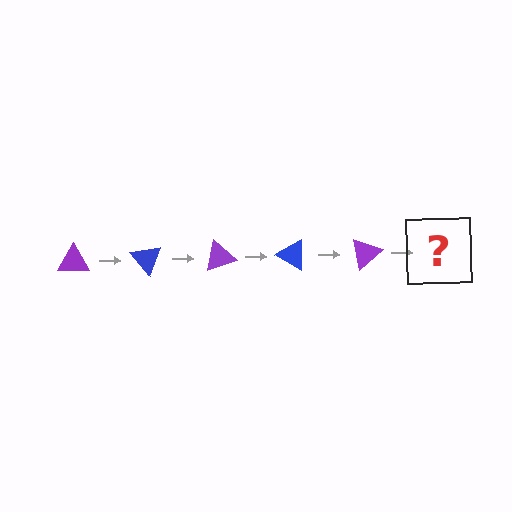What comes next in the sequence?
The next element should be a blue triangle, rotated 250 degrees from the start.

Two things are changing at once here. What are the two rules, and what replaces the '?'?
The two rules are that it rotates 50 degrees each step and the color cycles through purple and blue. The '?' should be a blue triangle, rotated 250 degrees from the start.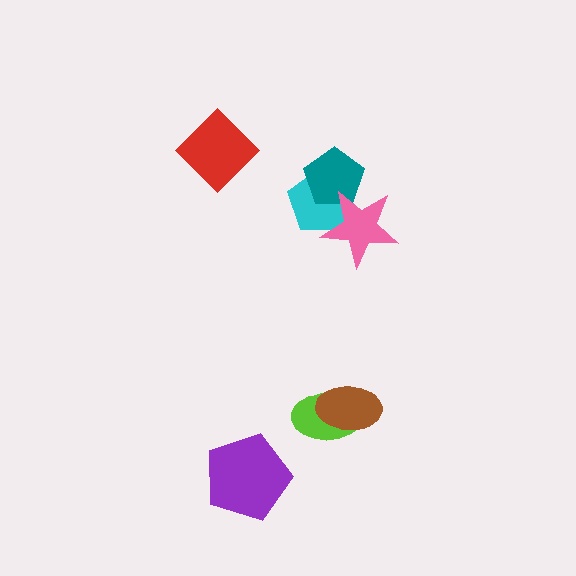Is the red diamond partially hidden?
No, no other shape covers it.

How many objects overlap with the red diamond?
0 objects overlap with the red diamond.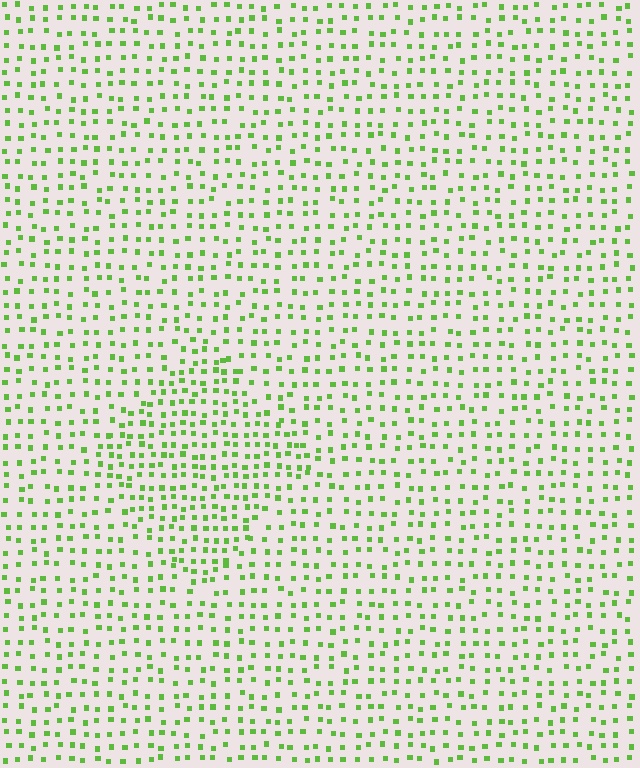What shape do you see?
I see a diamond.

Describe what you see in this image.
The image contains small lime elements arranged at two different densities. A diamond-shaped region is visible where the elements are more densely packed than the surrounding area.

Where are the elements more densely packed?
The elements are more densely packed inside the diamond boundary.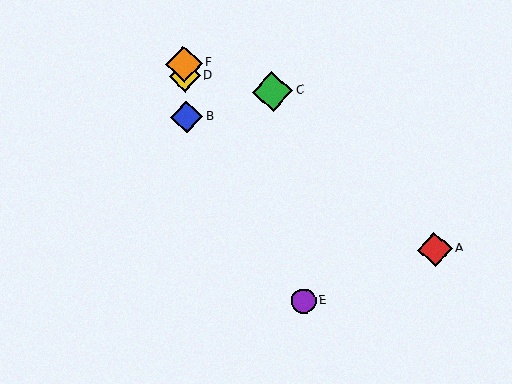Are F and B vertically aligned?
Yes, both are at x≈184.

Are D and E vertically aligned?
No, D is at x≈185 and E is at x≈304.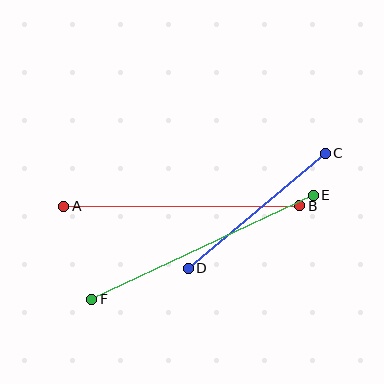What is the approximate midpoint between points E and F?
The midpoint is at approximately (203, 247) pixels.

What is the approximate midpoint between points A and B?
The midpoint is at approximately (182, 206) pixels.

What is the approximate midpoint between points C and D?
The midpoint is at approximately (257, 211) pixels.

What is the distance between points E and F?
The distance is approximately 245 pixels.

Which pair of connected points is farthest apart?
Points E and F are farthest apart.